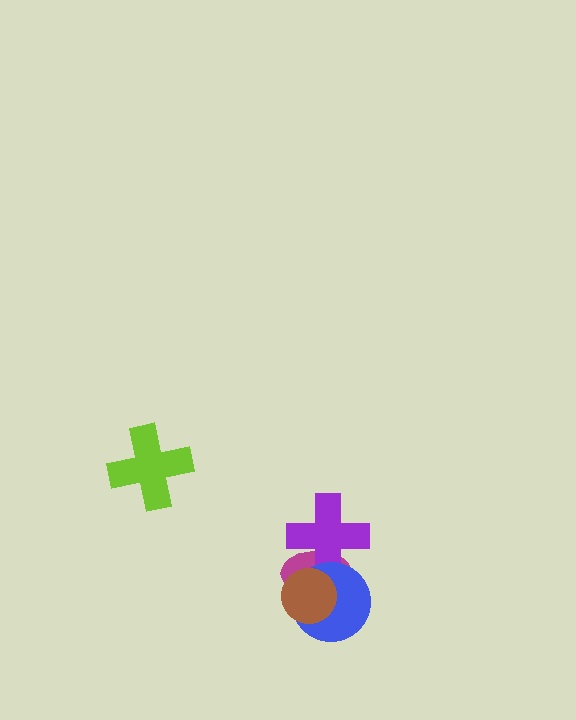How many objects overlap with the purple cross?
2 objects overlap with the purple cross.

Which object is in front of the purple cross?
The blue circle is in front of the purple cross.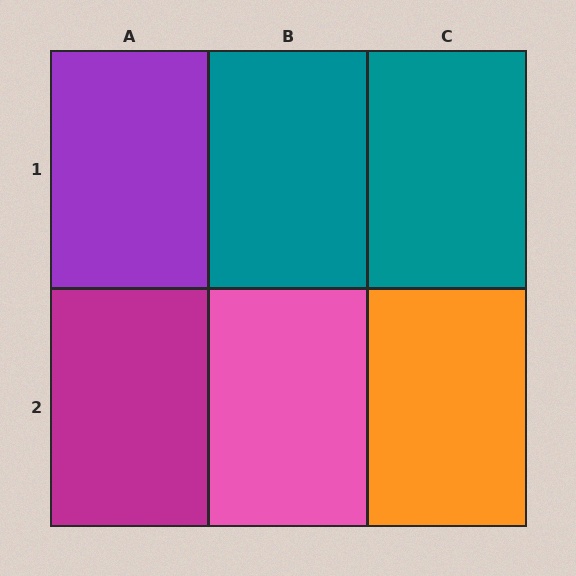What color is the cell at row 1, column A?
Purple.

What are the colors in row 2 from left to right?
Magenta, pink, orange.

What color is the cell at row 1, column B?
Teal.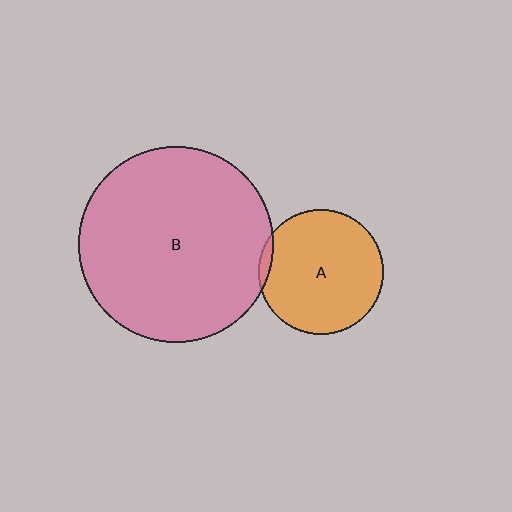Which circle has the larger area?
Circle B (pink).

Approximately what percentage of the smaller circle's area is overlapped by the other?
Approximately 5%.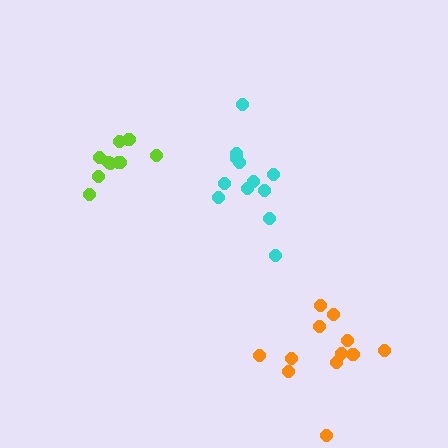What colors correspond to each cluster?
The clusters are colored: cyan, lime, orange.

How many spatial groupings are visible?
There are 3 spatial groupings.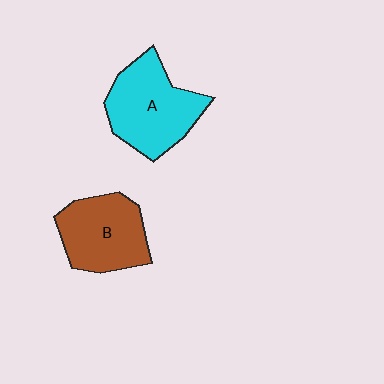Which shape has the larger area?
Shape A (cyan).